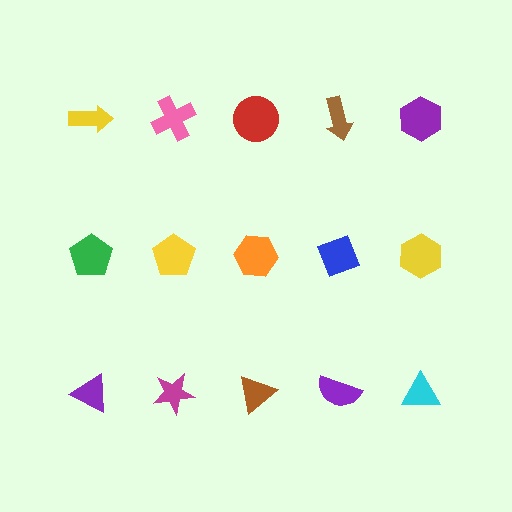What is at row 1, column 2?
A pink cross.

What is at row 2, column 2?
A yellow pentagon.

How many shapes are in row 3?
5 shapes.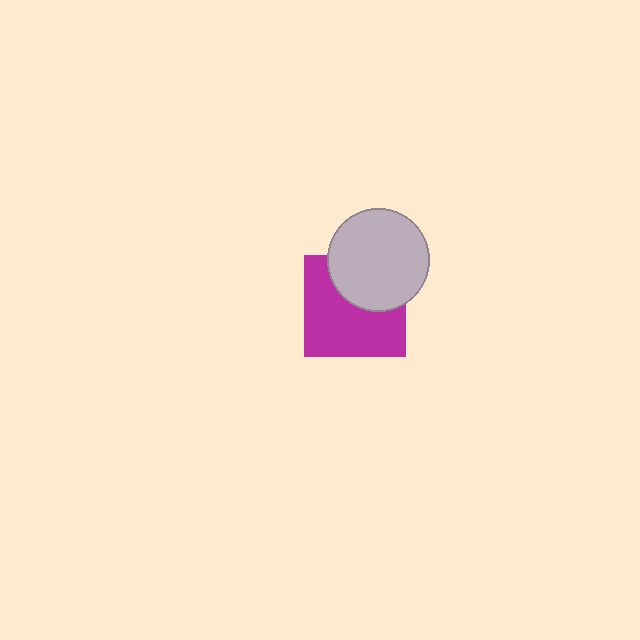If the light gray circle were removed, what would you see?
You would see the complete magenta square.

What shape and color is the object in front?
The object in front is a light gray circle.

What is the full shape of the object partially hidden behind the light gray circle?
The partially hidden object is a magenta square.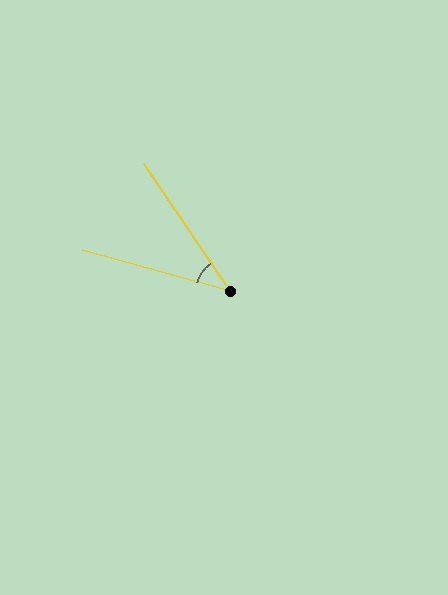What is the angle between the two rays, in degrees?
Approximately 41 degrees.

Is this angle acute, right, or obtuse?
It is acute.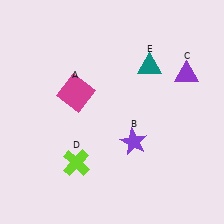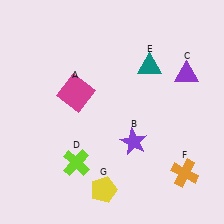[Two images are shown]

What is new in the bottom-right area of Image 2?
An orange cross (F) was added in the bottom-right area of Image 2.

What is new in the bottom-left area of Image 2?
A yellow pentagon (G) was added in the bottom-left area of Image 2.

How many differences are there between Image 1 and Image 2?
There are 2 differences between the two images.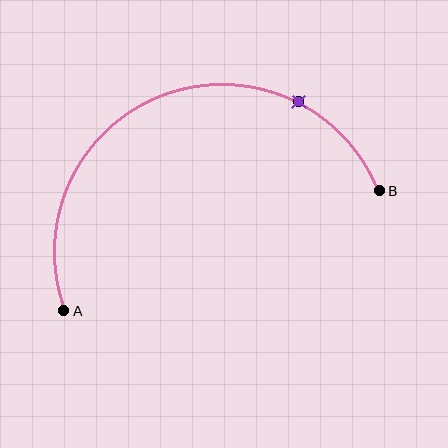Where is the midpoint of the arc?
The arc midpoint is the point on the curve farthest from the straight line joining A and B. It sits above that line.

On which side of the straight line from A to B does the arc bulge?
The arc bulges above the straight line connecting A and B.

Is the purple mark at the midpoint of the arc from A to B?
No. The purple mark lies on the arc but is closer to endpoint B. The arc midpoint would be at the point on the curve equidistant along the arc from both A and B.